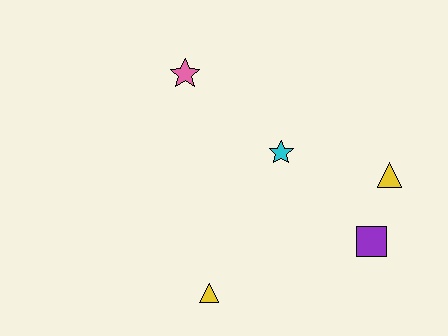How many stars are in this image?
There are 2 stars.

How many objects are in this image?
There are 5 objects.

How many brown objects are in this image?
There are no brown objects.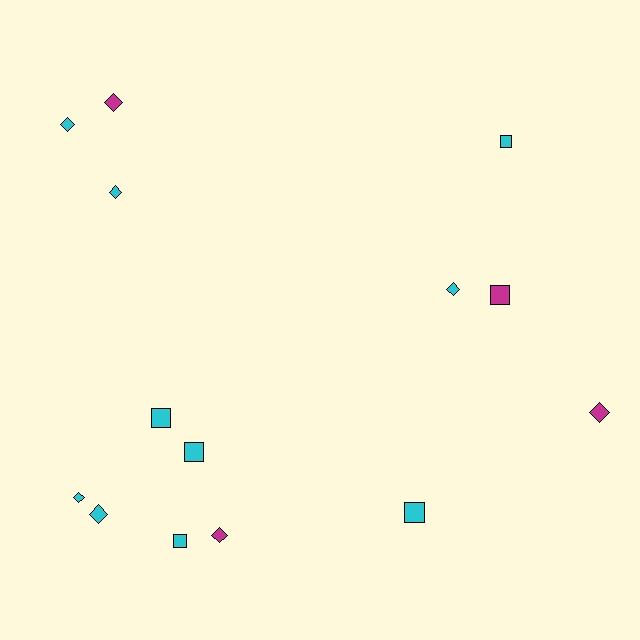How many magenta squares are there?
There is 1 magenta square.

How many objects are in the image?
There are 14 objects.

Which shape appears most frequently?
Diamond, with 8 objects.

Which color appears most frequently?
Cyan, with 10 objects.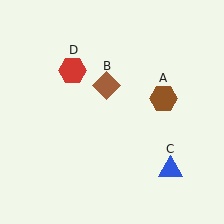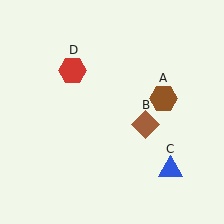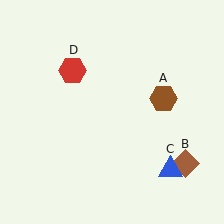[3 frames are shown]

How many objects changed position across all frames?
1 object changed position: brown diamond (object B).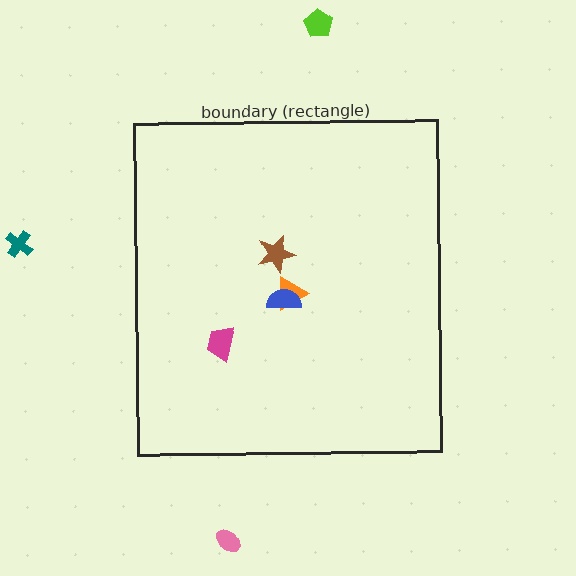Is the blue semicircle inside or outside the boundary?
Inside.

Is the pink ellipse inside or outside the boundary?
Outside.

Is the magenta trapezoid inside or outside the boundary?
Inside.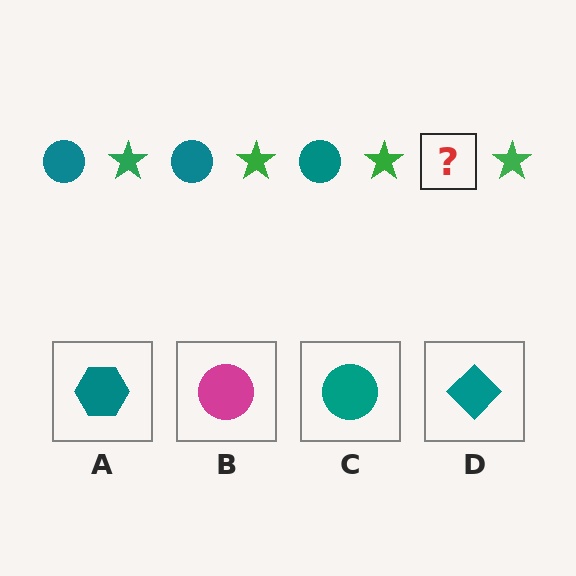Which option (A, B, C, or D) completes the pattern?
C.